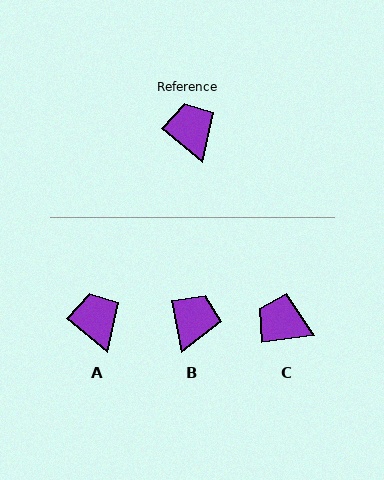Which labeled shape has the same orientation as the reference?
A.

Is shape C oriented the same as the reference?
No, it is off by about 46 degrees.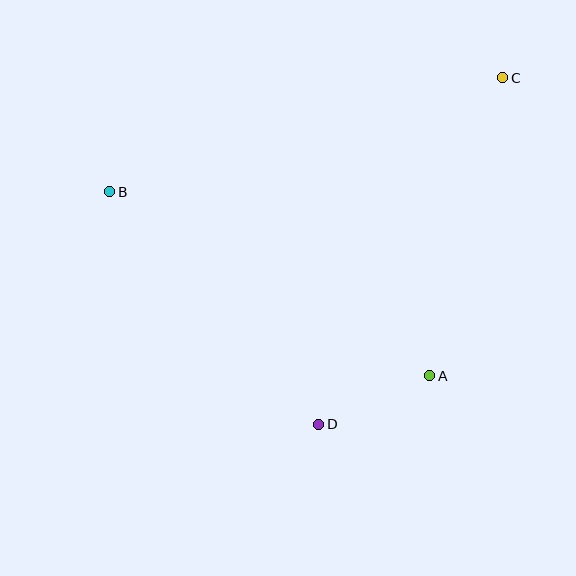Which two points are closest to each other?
Points A and D are closest to each other.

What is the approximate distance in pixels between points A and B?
The distance between A and B is approximately 369 pixels.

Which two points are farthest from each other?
Points B and C are farthest from each other.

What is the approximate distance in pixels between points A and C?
The distance between A and C is approximately 307 pixels.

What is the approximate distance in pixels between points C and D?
The distance between C and D is approximately 393 pixels.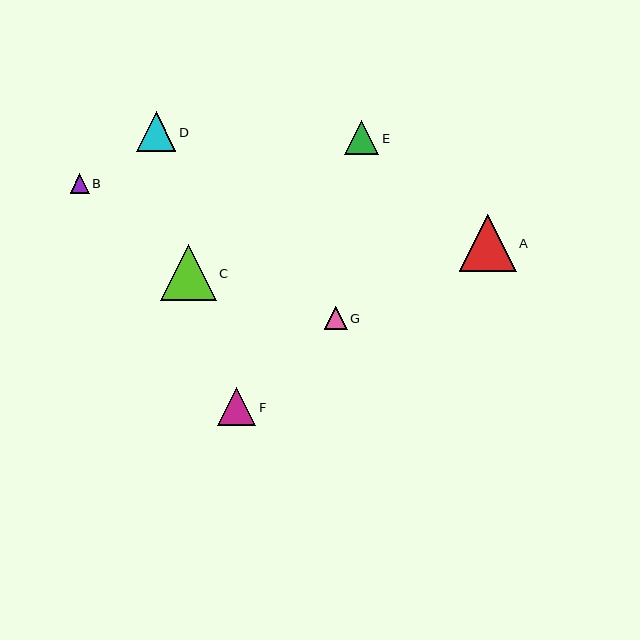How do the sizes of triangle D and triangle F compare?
Triangle D and triangle F are approximately the same size.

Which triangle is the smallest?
Triangle B is the smallest with a size of approximately 19 pixels.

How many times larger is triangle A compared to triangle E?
Triangle A is approximately 1.7 times the size of triangle E.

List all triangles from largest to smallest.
From largest to smallest: A, C, D, F, E, G, B.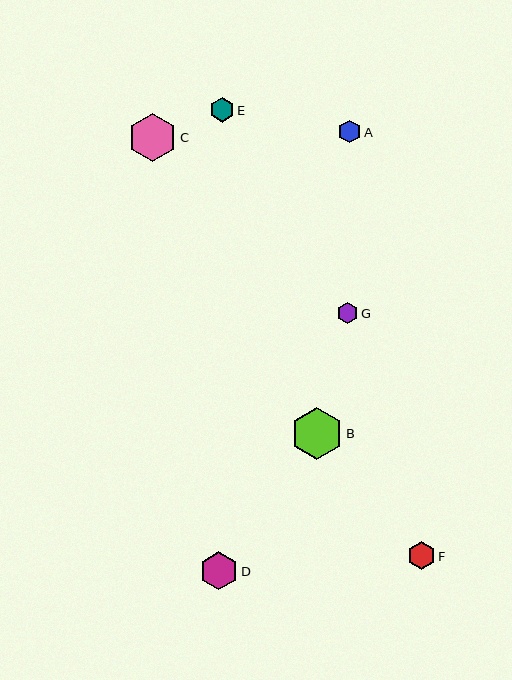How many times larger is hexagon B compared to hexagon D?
Hexagon B is approximately 1.4 times the size of hexagon D.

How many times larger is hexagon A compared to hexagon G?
Hexagon A is approximately 1.1 times the size of hexagon G.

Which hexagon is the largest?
Hexagon B is the largest with a size of approximately 52 pixels.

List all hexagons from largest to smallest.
From largest to smallest: B, C, D, F, E, A, G.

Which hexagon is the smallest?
Hexagon G is the smallest with a size of approximately 20 pixels.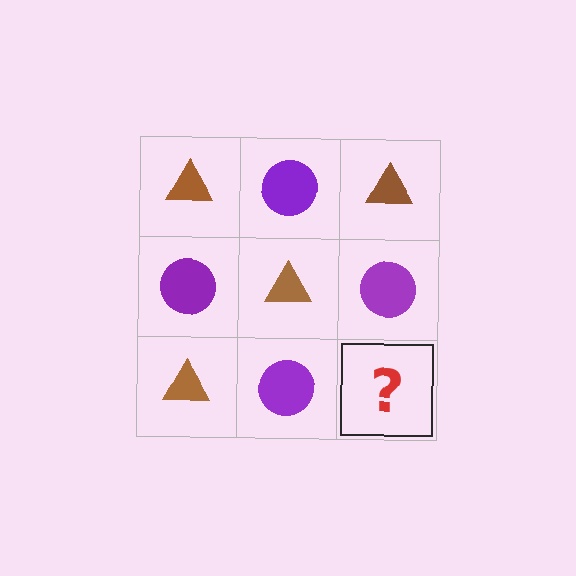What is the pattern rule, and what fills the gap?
The rule is that it alternates brown triangle and purple circle in a checkerboard pattern. The gap should be filled with a brown triangle.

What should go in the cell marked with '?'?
The missing cell should contain a brown triangle.